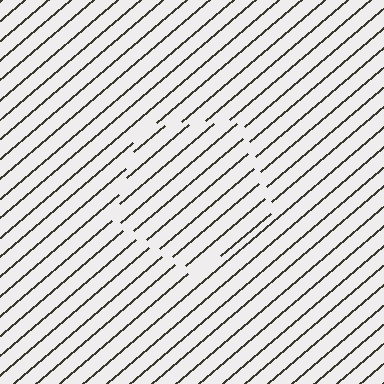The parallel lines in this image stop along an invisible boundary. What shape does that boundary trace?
An illusory pentagon. The interior of the shape contains the same grating, shifted by half a period — the contour is defined by the phase discontinuity where line-ends from the inner and outer gratings abut.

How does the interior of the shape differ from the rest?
The interior of the shape contains the same grating, shifted by half a period — the contour is defined by the phase discontinuity where line-ends from the inner and outer gratings abut.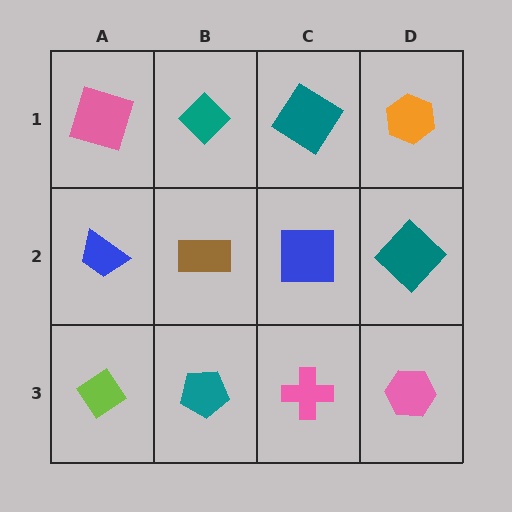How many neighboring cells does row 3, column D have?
2.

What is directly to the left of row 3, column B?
A lime diamond.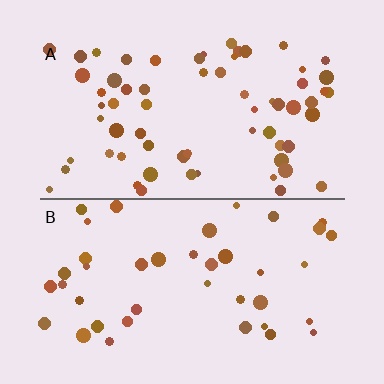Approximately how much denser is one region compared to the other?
Approximately 1.5× — region A over region B.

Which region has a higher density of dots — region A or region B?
A (the top).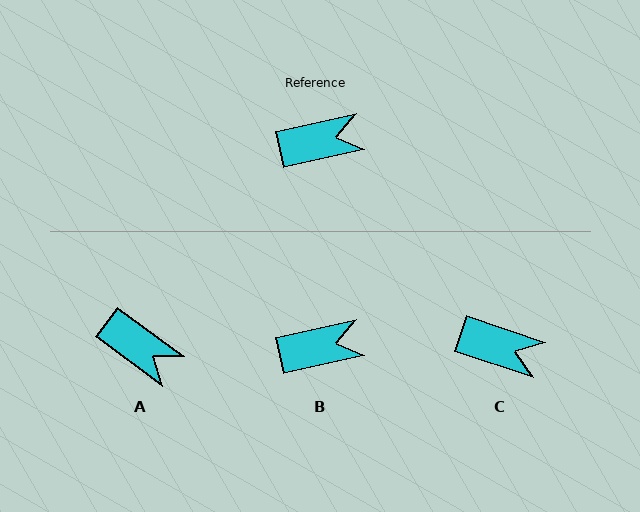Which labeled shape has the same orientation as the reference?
B.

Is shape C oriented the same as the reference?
No, it is off by about 31 degrees.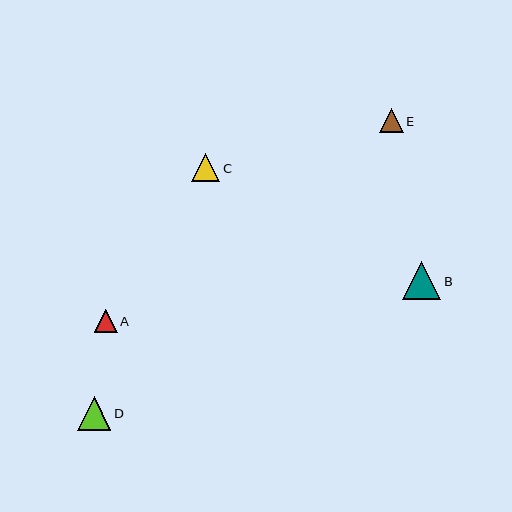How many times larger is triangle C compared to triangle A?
Triangle C is approximately 1.2 times the size of triangle A.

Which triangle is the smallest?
Triangle A is the smallest with a size of approximately 23 pixels.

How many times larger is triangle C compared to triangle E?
Triangle C is approximately 1.2 times the size of triangle E.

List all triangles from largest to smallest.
From largest to smallest: B, D, C, E, A.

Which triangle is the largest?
Triangle B is the largest with a size of approximately 38 pixels.